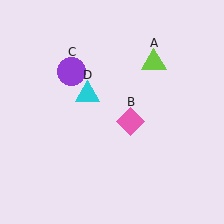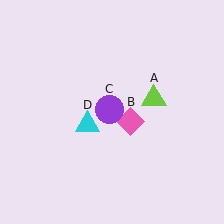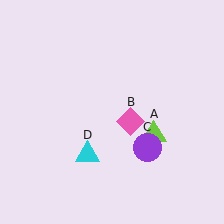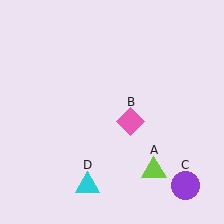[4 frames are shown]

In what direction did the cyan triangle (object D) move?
The cyan triangle (object D) moved down.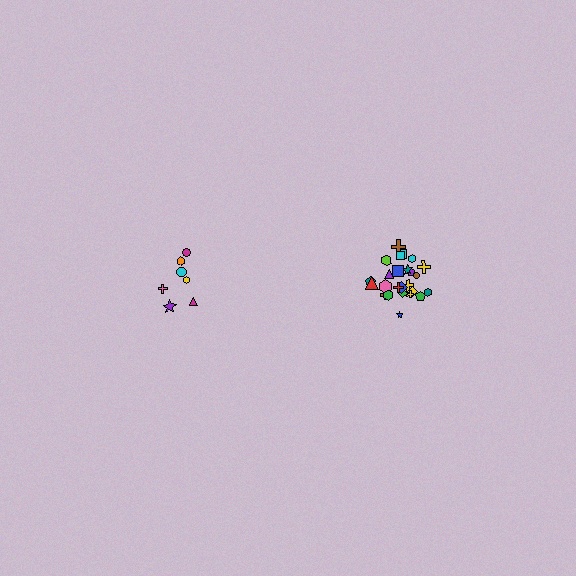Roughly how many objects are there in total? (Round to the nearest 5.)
Roughly 30 objects in total.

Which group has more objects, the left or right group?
The right group.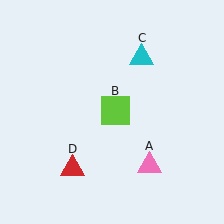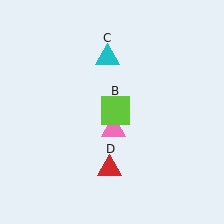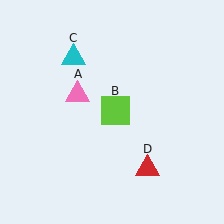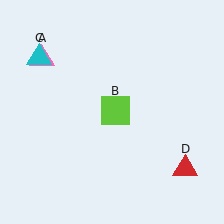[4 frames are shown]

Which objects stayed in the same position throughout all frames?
Lime square (object B) remained stationary.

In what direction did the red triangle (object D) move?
The red triangle (object D) moved right.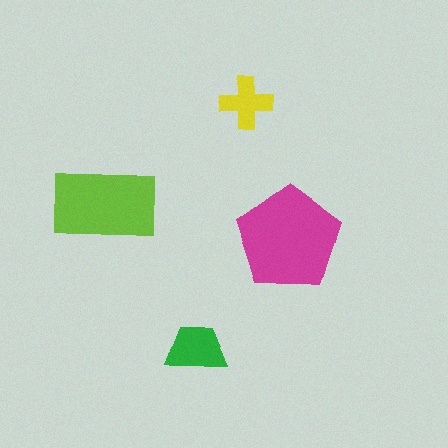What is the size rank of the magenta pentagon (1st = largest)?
1st.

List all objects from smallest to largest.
The yellow cross, the green trapezoid, the lime rectangle, the magenta pentagon.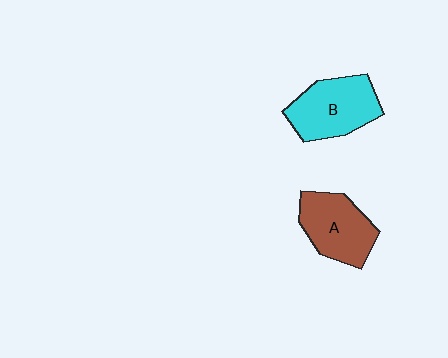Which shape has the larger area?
Shape B (cyan).